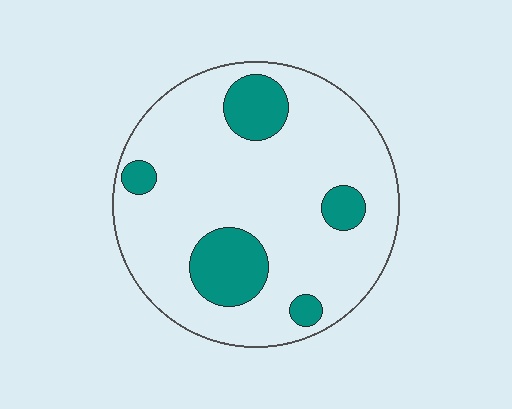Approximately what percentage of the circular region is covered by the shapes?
Approximately 20%.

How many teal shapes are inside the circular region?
5.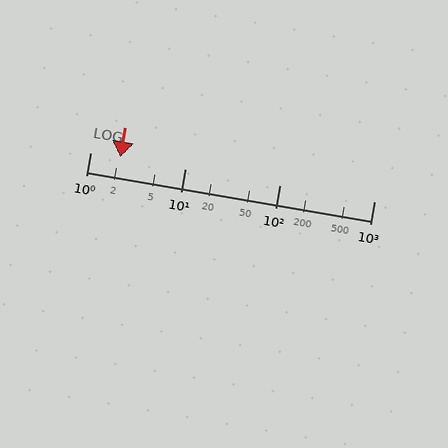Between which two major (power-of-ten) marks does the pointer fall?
The pointer is between 1 and 10.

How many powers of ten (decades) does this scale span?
The scale spans 3 decades, from 1 to 1000.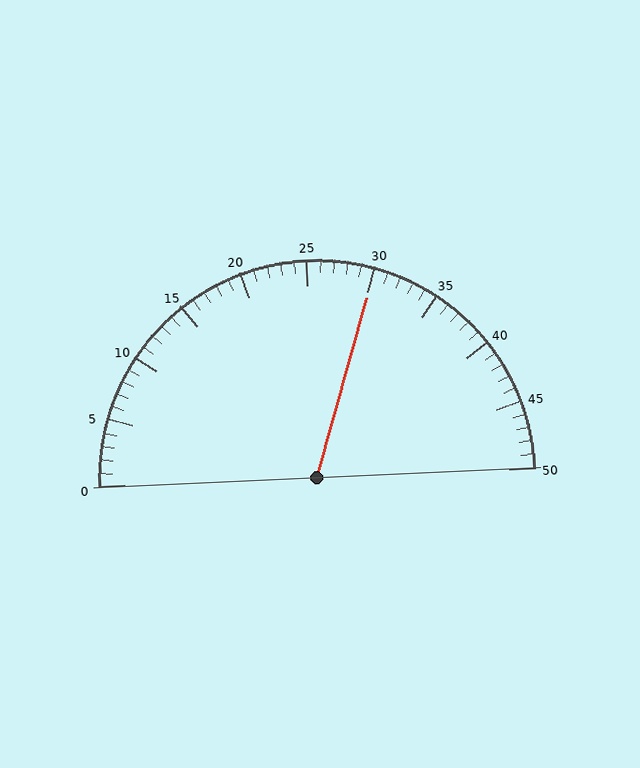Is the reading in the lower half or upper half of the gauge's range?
The reading is in the upper half of the range (0 to 50).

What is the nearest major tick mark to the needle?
The nearest major tick mark is 30.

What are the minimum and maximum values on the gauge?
The gauge ranges from 0 to 50.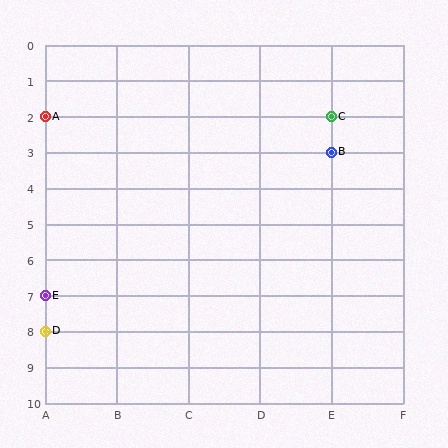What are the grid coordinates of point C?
Point C is at grid coordinates (E, 2).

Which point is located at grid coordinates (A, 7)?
Point E is at (A, 7).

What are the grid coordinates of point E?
Point E is at grid coordinates (A, 7).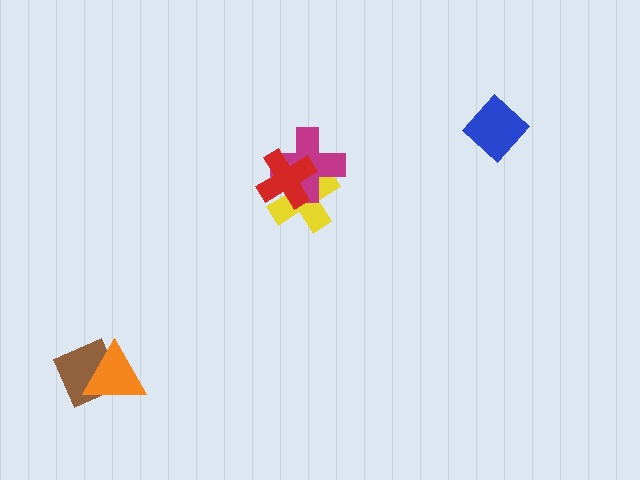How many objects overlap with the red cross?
2 objects overlap with the red cross.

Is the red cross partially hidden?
No, no other shape covers it.